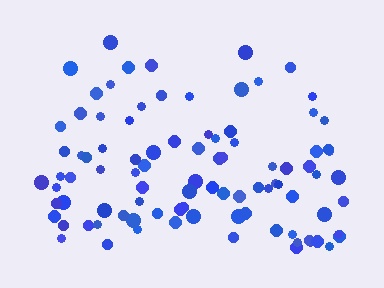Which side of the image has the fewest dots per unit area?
The top.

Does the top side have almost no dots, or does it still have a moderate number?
Still a moderate number, just noticeably fewer than the bottom.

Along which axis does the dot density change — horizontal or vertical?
Vertical.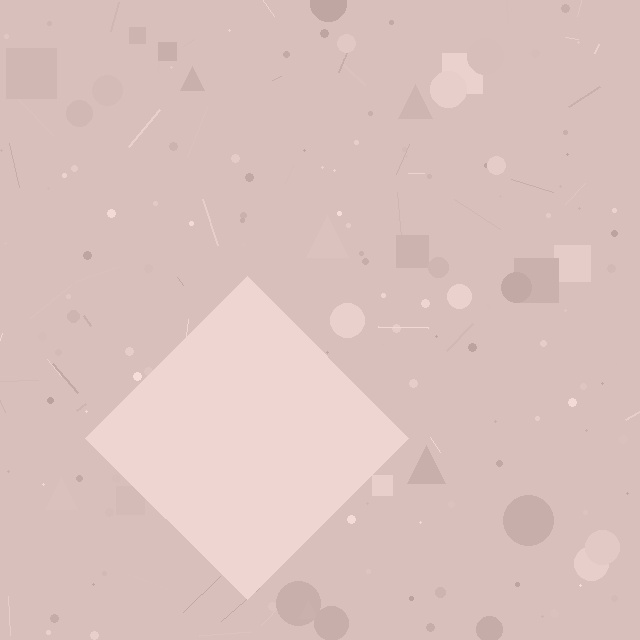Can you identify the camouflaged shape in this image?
The camouflaged shape is a diamond.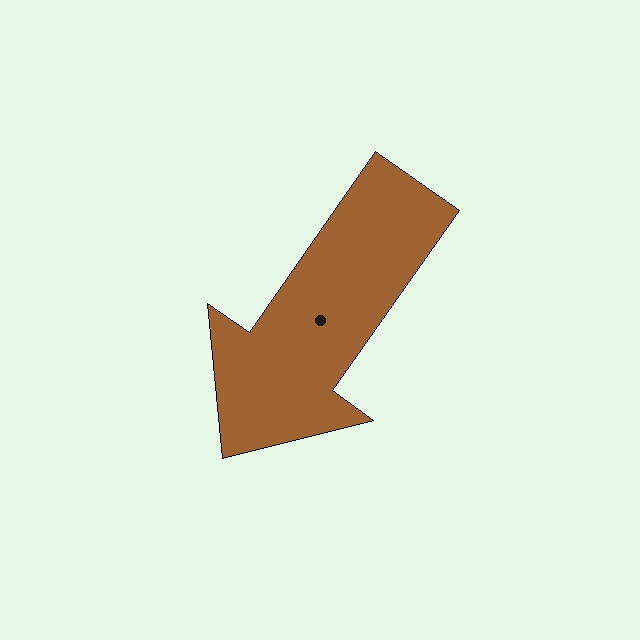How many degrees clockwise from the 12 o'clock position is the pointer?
Approximately 215 degrees.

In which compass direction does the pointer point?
Southwest.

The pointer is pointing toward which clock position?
Roughly 7 o'clock.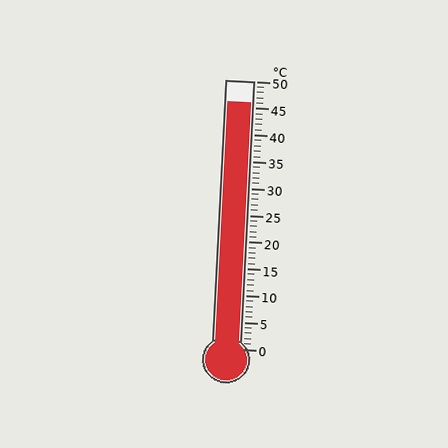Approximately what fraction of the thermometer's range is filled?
The thermometer is filled to approximately 90% of its range.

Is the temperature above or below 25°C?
The temperature is above 25°C.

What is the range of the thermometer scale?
The thermometer scale ranges from 0°C to 50°C.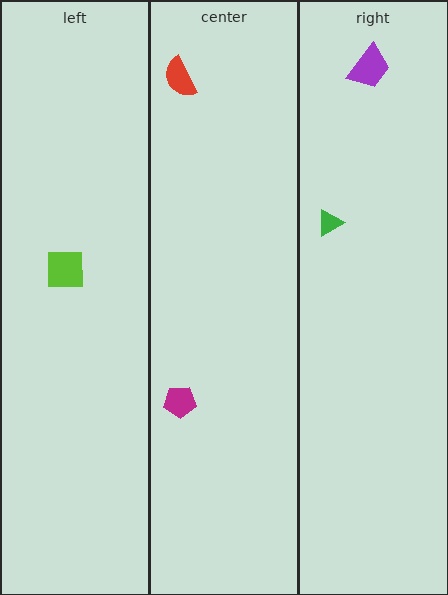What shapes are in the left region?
The lime square.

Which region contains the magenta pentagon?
The center region.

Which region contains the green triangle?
The right region.